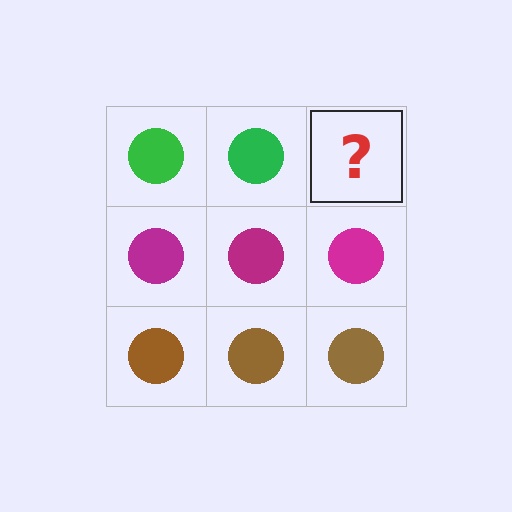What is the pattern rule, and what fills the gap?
The rule is that each row has a consistent color. The gap should be filled with a green circle.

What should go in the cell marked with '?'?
The missing cell should contain a green circle.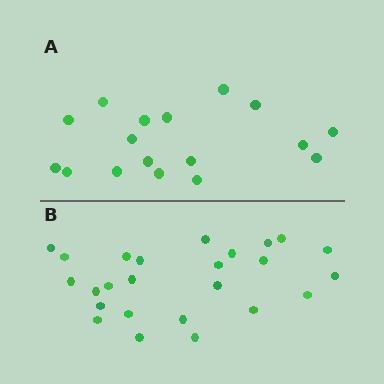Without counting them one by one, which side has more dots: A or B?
Region B (the bottom region) has more dots.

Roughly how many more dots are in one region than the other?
Region B has roughly 8 or so more dots than region A.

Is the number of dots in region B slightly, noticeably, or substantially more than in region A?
Region B has substantially more. The ratio is roughly 1.5 to 1.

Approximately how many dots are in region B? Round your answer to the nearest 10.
About 20 dots. (The exact count is 25, which rounds to 20.)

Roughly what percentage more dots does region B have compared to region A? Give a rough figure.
About 45% more.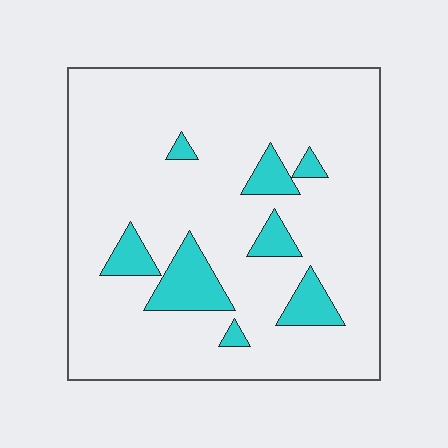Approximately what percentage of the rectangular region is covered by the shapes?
Approximately 15%.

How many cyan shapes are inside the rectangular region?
8.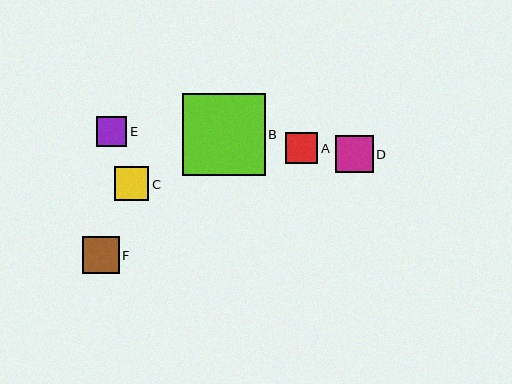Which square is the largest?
Square B is the largest with a size of approximately 83 pixels.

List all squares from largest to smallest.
From largest to smallest: B, D, F, C, A, E.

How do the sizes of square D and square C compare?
Square D and square C are approximately the same size.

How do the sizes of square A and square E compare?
Square A and square E are approximately the same size.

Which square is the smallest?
Square E is the smallest with a size of approximately 31 pixels.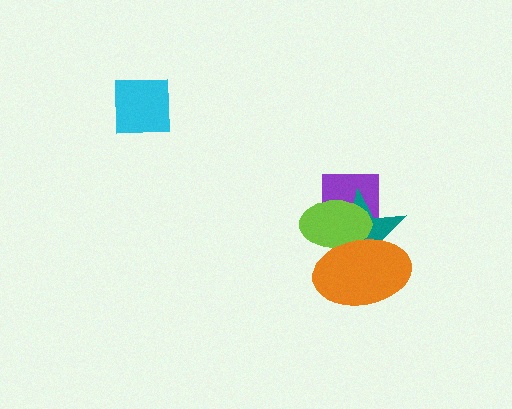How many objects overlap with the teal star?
3 objects overlap with the teal star.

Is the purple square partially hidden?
Yes, it is partially covered by another shape.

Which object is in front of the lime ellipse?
The orange ellipse is in front of the lime ellipse.